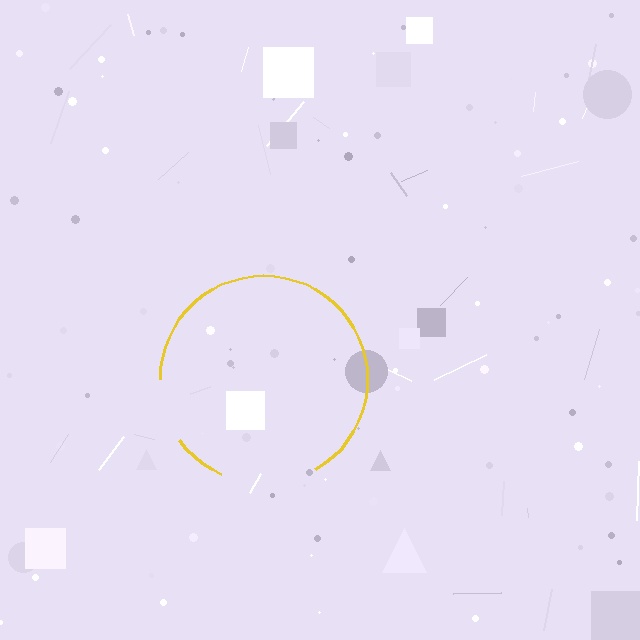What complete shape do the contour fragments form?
The contour fragments form a circle.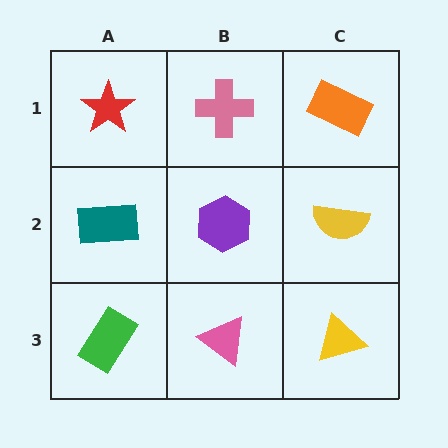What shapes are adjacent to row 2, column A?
A red star (row 1, column A), a green rectangle (row 3, column A), a purple hexagon (row 2, column B).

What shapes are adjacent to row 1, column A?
A teal rectangle (row 2, column A), a pink cross (row 1, column B).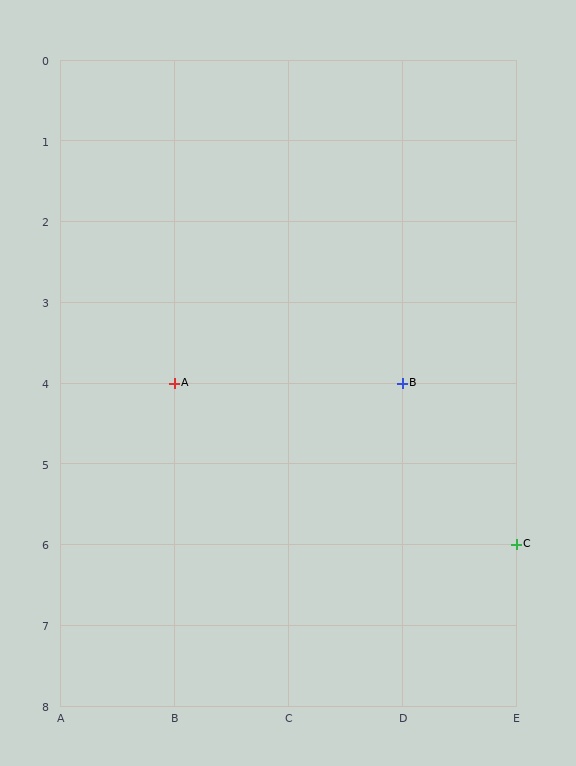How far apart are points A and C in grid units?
Points A and C are 3 columns and 2 rows apart (about 3.6 grid units diagonally).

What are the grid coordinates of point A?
Point A is at grid coordinates (B, 4).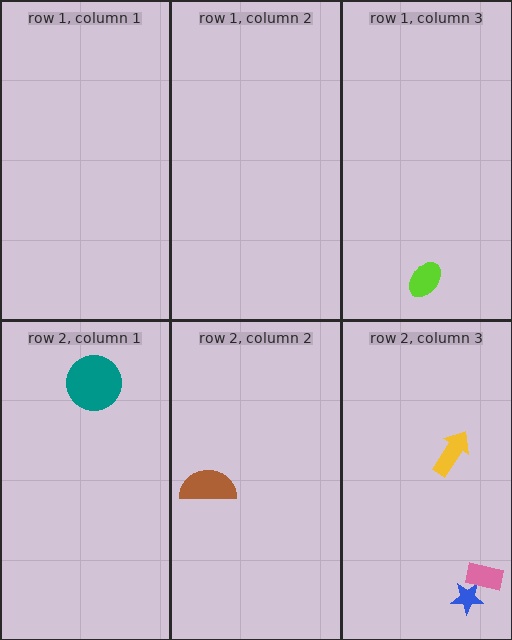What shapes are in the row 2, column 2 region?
The brown semicircle.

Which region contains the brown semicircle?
The row 2, column 2 region.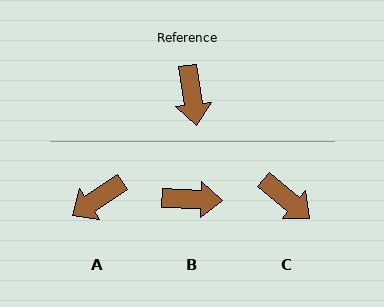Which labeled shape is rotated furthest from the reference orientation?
B, about 80 degrees away.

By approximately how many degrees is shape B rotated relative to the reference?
Approximately 80 degrees counter-clockwise.